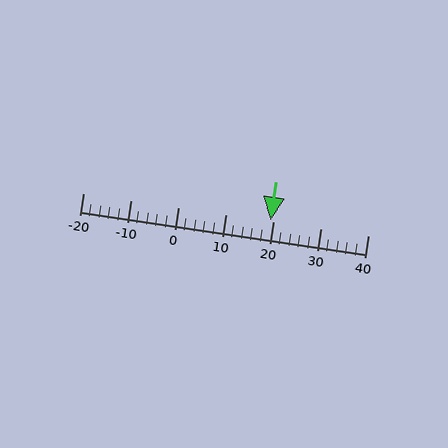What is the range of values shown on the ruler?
The ruler shows values from -20 to 40.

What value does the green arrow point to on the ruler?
The green arrow points to approximately 20.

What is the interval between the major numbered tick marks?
The major tick marks are spaced 10 units apart.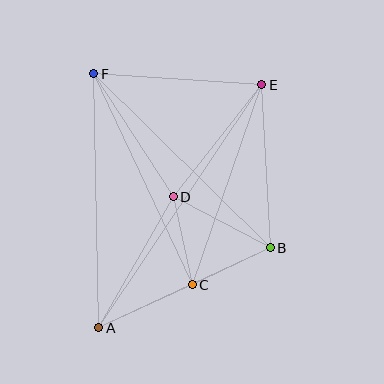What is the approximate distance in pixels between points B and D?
The distance between B and D is approximately 109 pixels.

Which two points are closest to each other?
Points B and C are closest to each other.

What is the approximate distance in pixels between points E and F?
The distance between E and F is approximately 168 pixels.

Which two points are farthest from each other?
Points A and E are farthest from each other.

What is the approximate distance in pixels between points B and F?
The distance between B and F is approximately 248 pixels.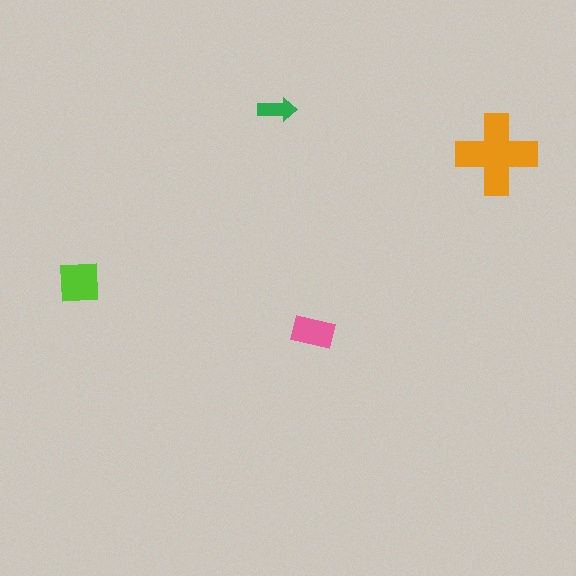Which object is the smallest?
The green arrow.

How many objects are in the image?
There are 4 objects in the image.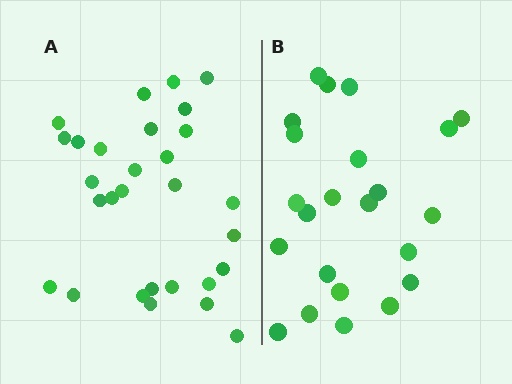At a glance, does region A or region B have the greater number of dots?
Region A (the left region) has more dots.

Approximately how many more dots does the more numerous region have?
Region A has about 6 more dots than region B.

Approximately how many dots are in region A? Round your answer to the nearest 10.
About 30 dots. (The exact count is 29, which rounds to 30.)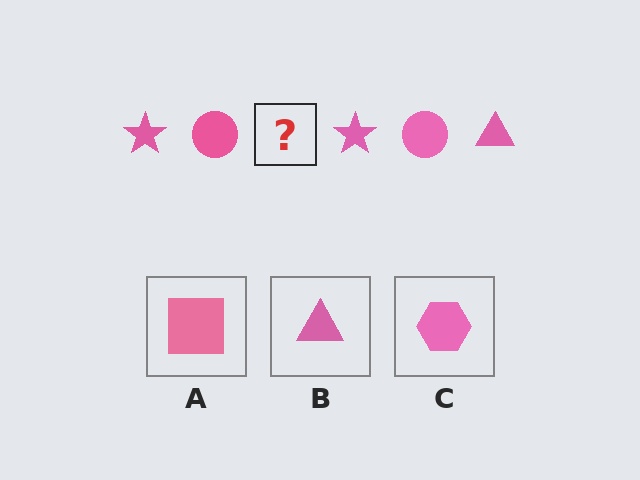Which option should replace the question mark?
Option B.